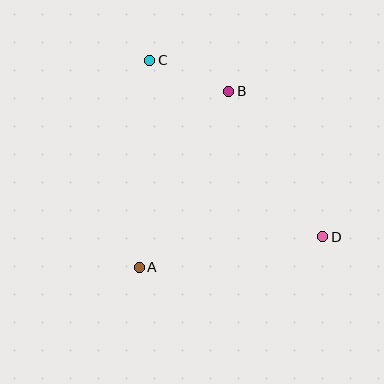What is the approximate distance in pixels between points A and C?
The distance between A and C is approximately 207 pixels.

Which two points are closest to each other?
Points B and C are closest to each other.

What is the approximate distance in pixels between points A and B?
The distance between A and B is approximately 197 pixels.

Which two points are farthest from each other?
Points C and D are farthest from each other.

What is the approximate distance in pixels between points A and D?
The distance between A and D is approximately 186 pixels.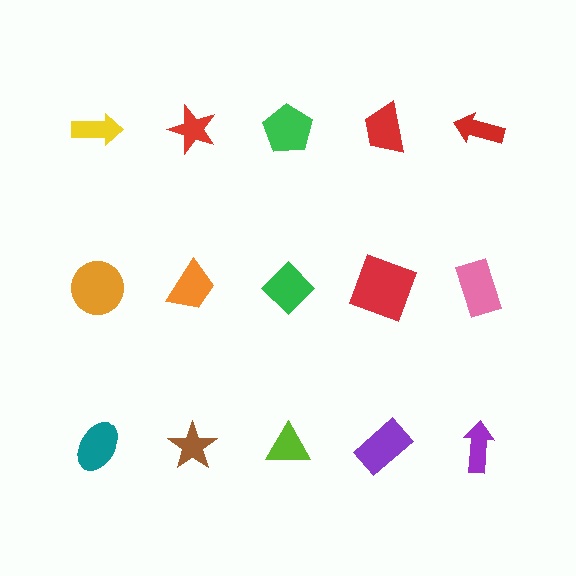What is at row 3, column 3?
A lime triangle.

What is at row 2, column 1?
An orange circle.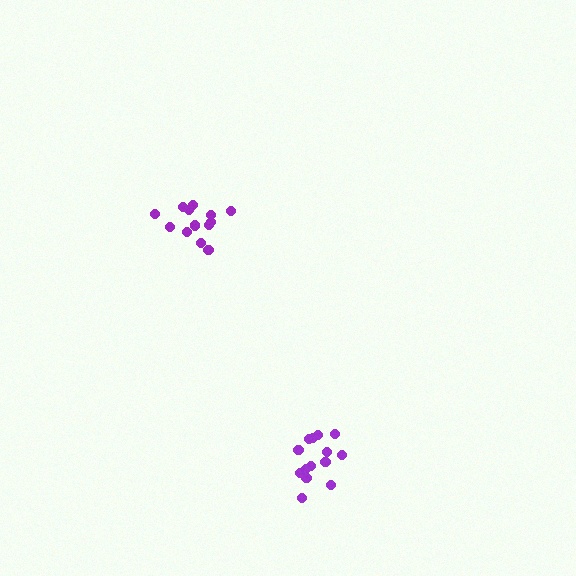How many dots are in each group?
Group 1: 14 dots, Group 2: 13 dots (27 total).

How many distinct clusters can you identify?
There are 2 distinct clusters.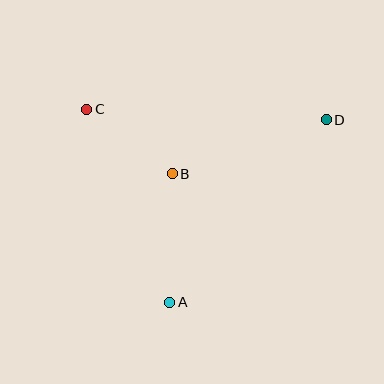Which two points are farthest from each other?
Points A and D are farthest from each other.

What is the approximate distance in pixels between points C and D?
The distance between C and D is approximately 240 pixels.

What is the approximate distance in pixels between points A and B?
The distance between A and B is approximately 128 pixels.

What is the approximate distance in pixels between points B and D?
The distance between B and D is approximately 163 pixels.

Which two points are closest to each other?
Points B and C are closest to each other.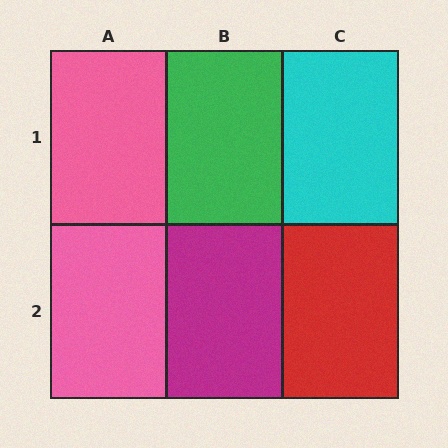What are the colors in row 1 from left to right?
Pink, green, cyan.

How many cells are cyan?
1 cell is cyan.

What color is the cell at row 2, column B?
Magenta.